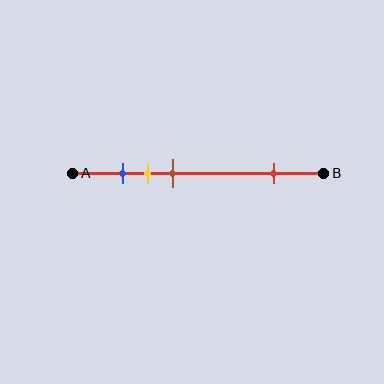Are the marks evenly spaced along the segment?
No, the marks are not evenly spaced.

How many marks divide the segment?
There are 4 marks dividing the segment.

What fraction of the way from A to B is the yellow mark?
The yellow mark is approximately 30% (0.3) of the way from A to B.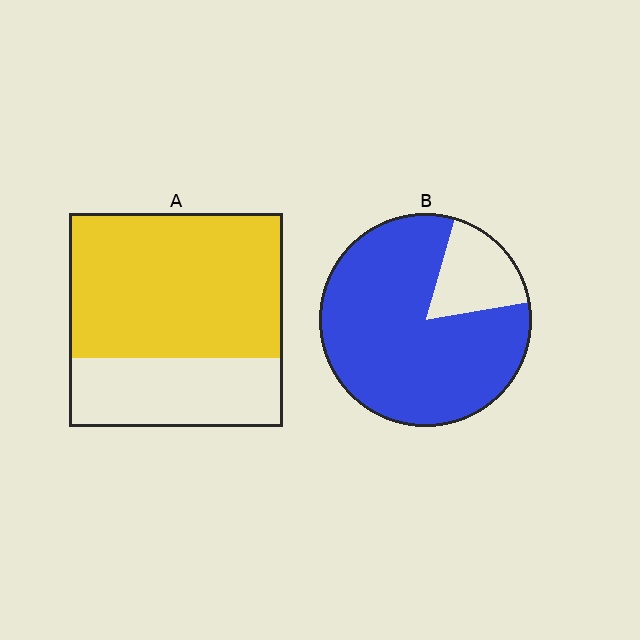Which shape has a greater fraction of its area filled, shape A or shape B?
Shape B.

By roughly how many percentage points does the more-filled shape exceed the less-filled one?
By roughly 15 percentage points (B over A).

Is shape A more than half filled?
Yes.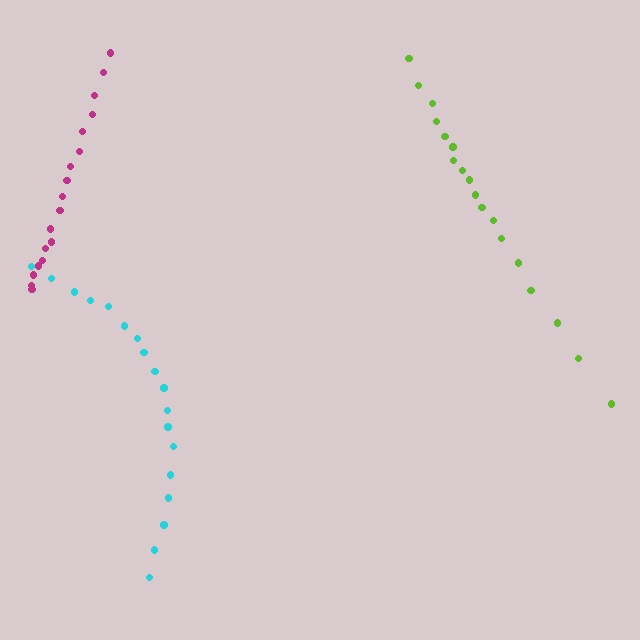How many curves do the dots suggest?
There are 3 distinct paths.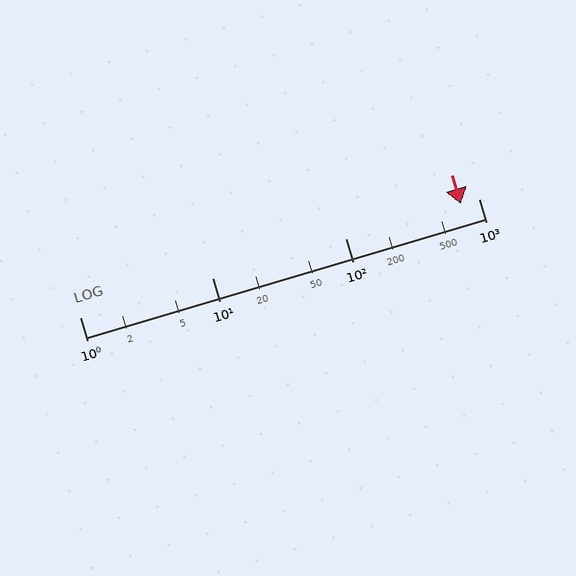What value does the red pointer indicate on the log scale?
The pointer indicates approximately 730.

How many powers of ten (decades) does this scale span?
The scale spans 3 decades, from 1 to 1000.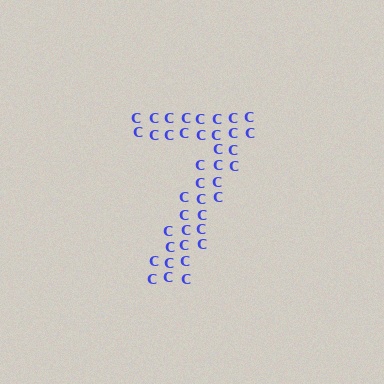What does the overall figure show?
The overall figure shows the digit 7.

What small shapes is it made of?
It is made of small letter C's.